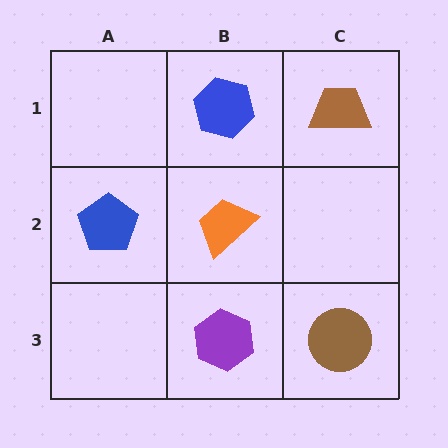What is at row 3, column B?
A purple hexagon.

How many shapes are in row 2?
2 shapes.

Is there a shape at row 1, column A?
No, that cell is empty.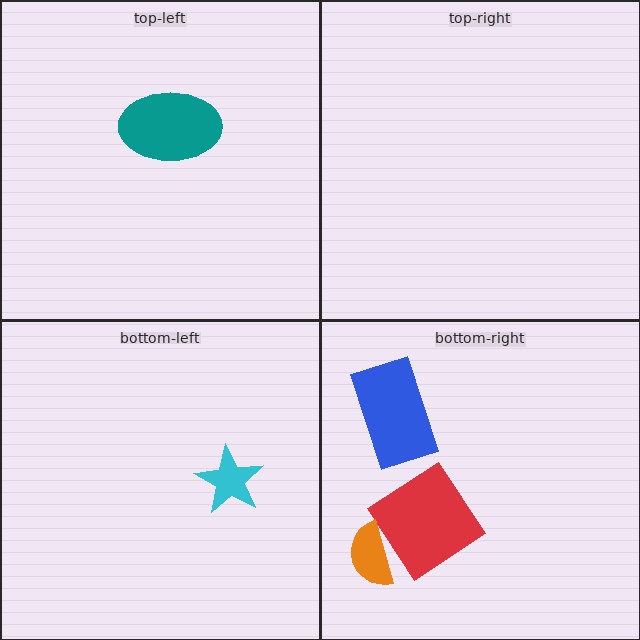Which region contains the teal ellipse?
The top-left region.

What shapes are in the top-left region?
The teal ellipse.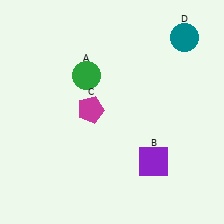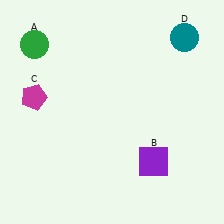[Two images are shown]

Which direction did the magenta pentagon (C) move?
The magenta pentagon (C) moved left.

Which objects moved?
The objects that moved are: the green circle (A), the magenta pentagon (C).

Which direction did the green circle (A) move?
The green circle (A) moved left.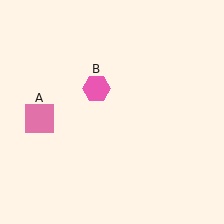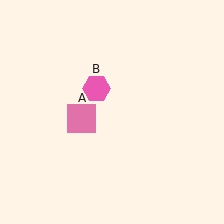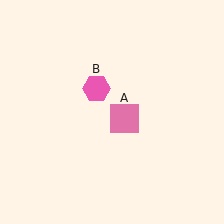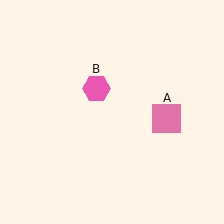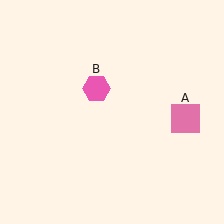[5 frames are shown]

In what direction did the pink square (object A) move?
The pink square (object A) moved right.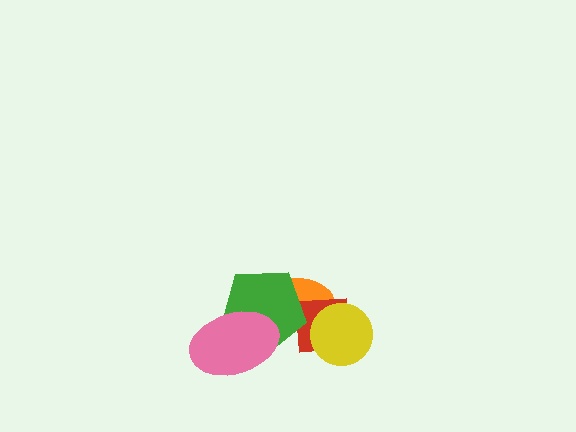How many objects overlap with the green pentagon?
3 objects overlap with the green pentagon.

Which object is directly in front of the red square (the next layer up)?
The green pentagon is directly in front of the red square.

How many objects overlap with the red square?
3 objects overlap with the red square.